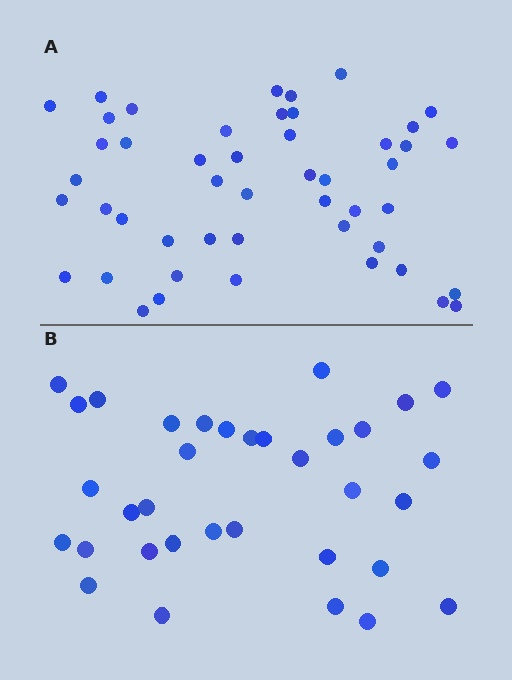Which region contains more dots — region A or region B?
Region A (the top region) has more dots.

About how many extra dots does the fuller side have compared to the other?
Region A has approximately 15 more dots than region B.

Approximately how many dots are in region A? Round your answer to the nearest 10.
About 50 dots. (The exact count is 48, which rounds to 50.)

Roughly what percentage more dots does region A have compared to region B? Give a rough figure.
About 40% more.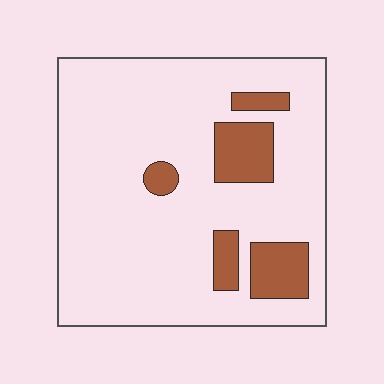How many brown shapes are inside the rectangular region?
5.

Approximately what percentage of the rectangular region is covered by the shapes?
Approximately 15%.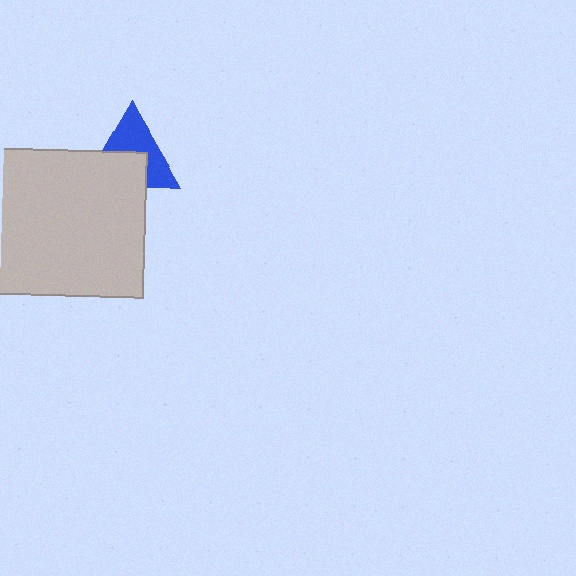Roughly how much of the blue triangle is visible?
About half of it is visible (roughly 54%).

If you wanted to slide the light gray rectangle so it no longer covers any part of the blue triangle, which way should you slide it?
Slide it down — that is the most direct way to separate the two shapes.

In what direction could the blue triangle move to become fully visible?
The blue triangle could move up. That would shift it out from behind the light gray rectangle entirely.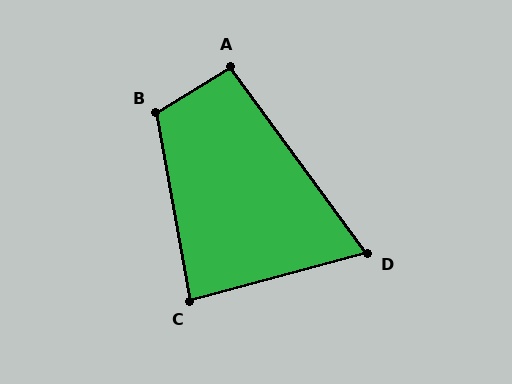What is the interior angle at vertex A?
Approximately 95 degrees (approximately right).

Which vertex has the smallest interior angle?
D, at approximately 69 degrees.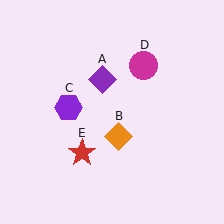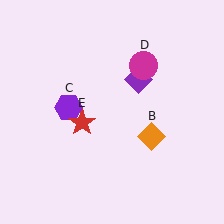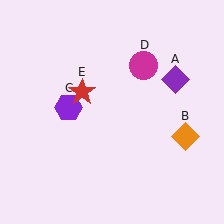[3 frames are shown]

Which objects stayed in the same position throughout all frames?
Purple hexagon (object C) and magenta circle (object D) remained stationary.